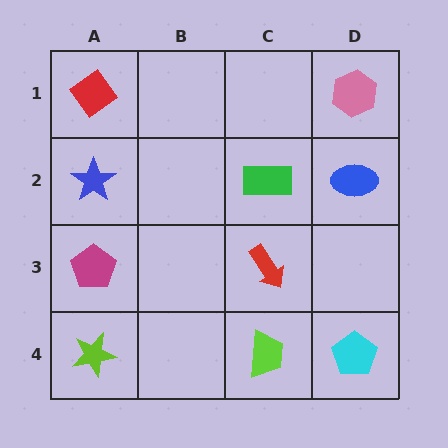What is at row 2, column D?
A blue ellipse.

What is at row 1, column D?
A pink hexagon.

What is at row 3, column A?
A magenta pentagon.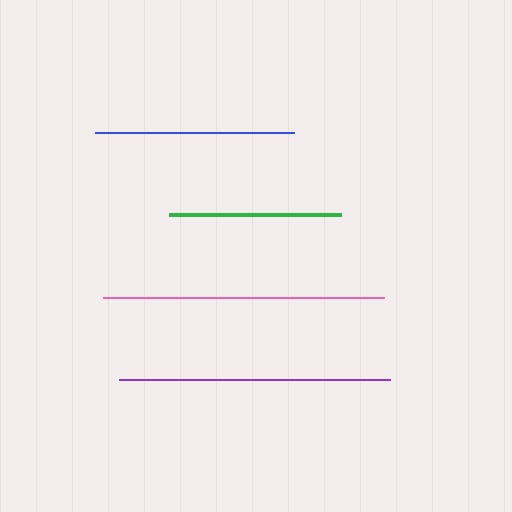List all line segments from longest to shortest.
From longest to shortest: pink, purple, blue, green.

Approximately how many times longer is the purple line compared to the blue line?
The purple line is approximately 1.4 times the length of the blue line.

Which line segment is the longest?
The pink line is the longest at approximately 282 pixels.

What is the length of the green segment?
The green segment is approximately 172 pixels long.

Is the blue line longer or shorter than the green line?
The blue line is longer than the green line.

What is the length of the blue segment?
The blue segment is approximately 199 pixels long.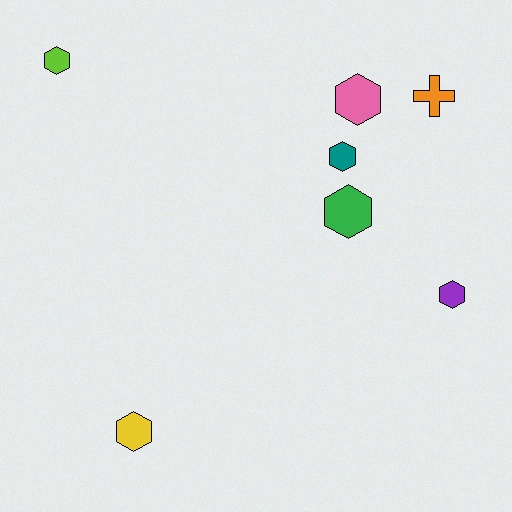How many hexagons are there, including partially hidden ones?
There are 6 hexagons.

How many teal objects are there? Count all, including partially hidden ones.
There is 1 teal object.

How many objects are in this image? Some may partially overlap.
There are 7 objects.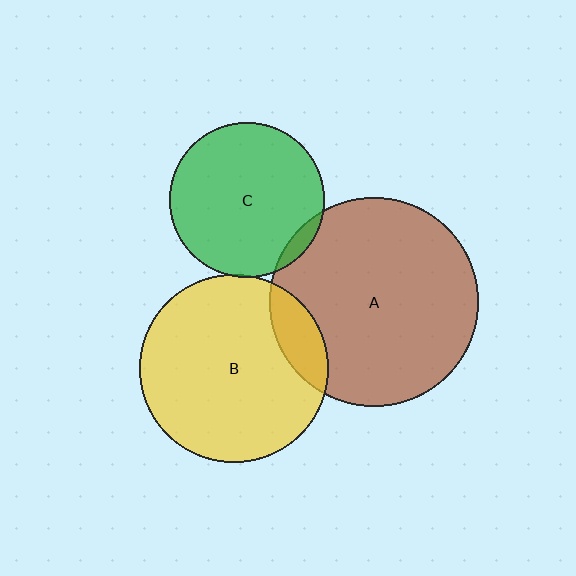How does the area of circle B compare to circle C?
Approximately 1.5 times.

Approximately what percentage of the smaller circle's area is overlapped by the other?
Approximately 5%.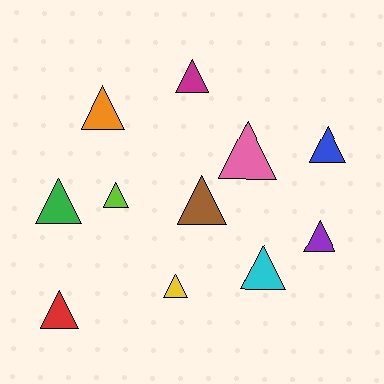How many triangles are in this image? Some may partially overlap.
There are 11 triangles.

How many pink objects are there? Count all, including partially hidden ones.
There is 1 pink object.